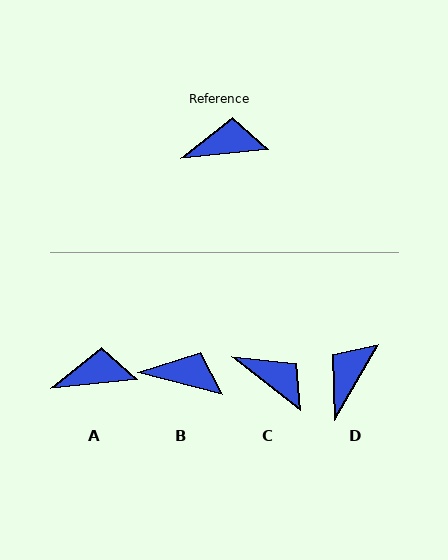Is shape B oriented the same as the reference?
No, it is off by about 21 degrees.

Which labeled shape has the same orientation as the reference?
A.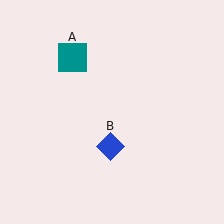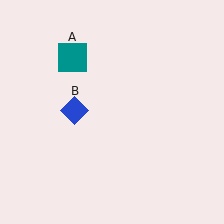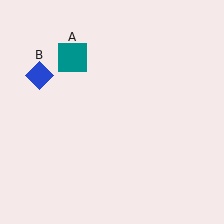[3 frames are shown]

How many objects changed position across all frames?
1 object changed position: blue diamond (object B).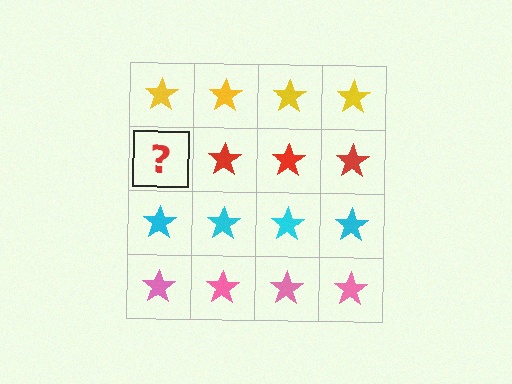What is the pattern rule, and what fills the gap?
The rule is that each row has a consistent color. The gap should be filled with a red star.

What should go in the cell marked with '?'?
The missing cell should contain a red star.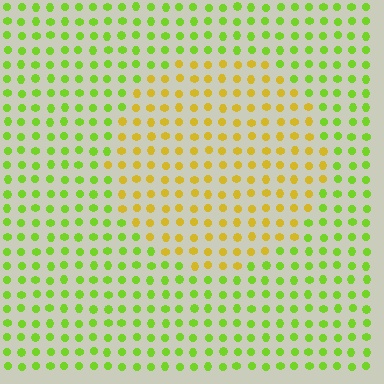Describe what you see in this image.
The image is filled with small lime elements in a uniform arrangement. A circle-shaped region is visible where the elements are tinted to a slightly different hue, forming a subtle color boundary.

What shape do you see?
I see a circle.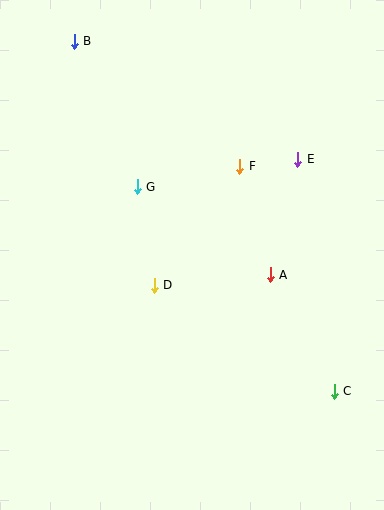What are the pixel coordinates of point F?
Point F is at (240, 166).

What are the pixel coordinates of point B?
Point B is at (74, 41).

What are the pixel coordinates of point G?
Point G is at (137, 187).